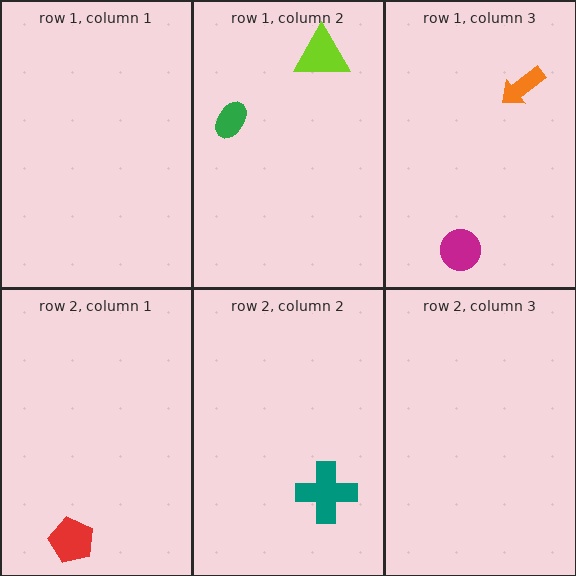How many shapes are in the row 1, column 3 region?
2.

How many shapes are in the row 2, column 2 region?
1.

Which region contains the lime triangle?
The row 1, column 2 region.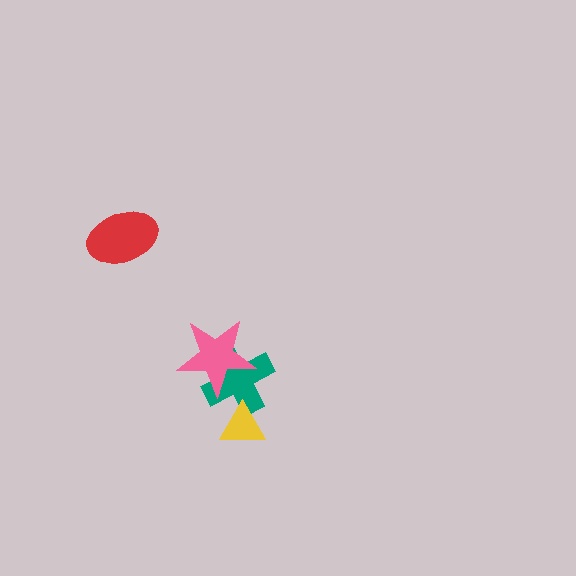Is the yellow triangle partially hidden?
No, no other shape covers it.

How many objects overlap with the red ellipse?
0 objects overlap with the red ellipse.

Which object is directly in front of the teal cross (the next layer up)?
The pink star is directly in front of the teal cross.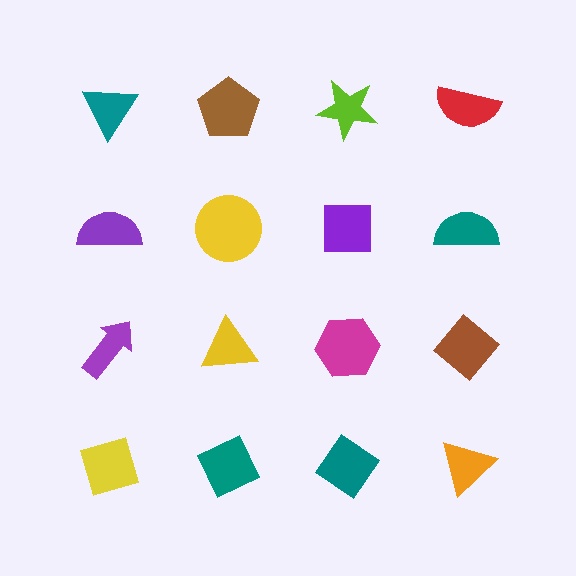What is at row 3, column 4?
A brown diamond.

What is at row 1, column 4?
A red semicircle.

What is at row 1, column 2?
A brown pentagon.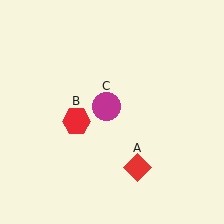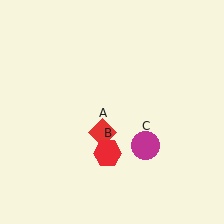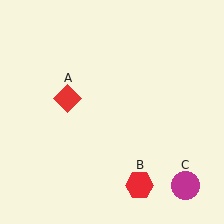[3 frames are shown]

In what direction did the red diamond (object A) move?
The red diamond (object A) moved up and to the left.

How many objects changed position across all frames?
3 objects changed position: red diamond (object A), red hexagon (object B), magenta circle (object C).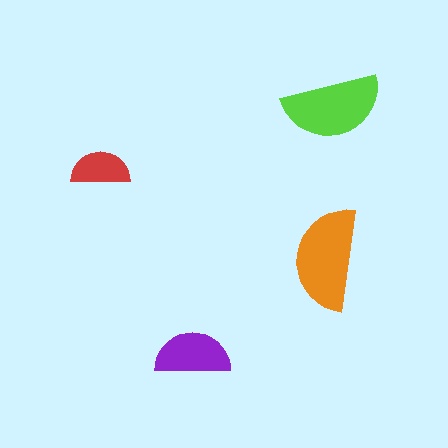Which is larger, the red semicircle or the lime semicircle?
The lime one.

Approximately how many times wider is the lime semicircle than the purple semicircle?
About 1.5 times wider.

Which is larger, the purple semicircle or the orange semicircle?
The orange one.